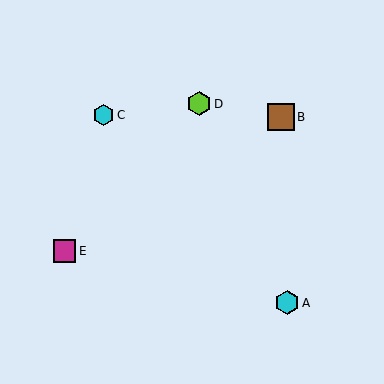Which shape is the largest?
The brown square (labeled B) is the largest.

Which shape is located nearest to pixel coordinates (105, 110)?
The cyan hexagon (labeled C) at (104, 115) is nearest to that location.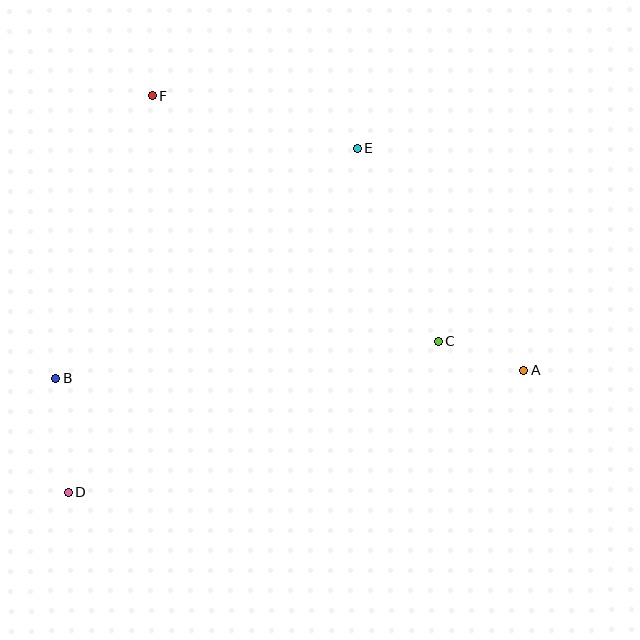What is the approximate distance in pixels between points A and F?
The distance between A and F is approximately 462 pixels.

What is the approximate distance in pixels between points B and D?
The distance between B and D is approximately 115 pixels.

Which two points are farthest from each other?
Points A and D are farthest from each other.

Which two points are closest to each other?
Points A and C are closest to each other.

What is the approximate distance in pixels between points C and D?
The distance between C and D is approximately 400 pixels.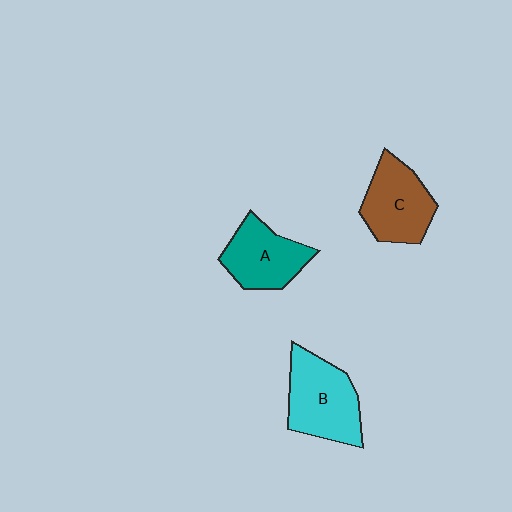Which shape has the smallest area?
Shape A (teal).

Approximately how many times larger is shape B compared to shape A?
Approximately 1.2 times.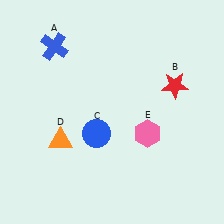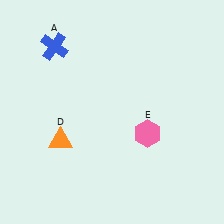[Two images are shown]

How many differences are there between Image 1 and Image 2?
There are 2 differences between the two images.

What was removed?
The blue circle (C), the red star (B) were removed in Image 2.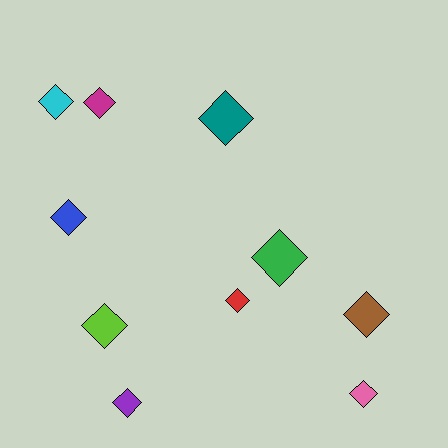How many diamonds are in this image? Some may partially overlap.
There are 10 diamonds.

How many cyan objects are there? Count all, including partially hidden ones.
There is 1 cyan object.